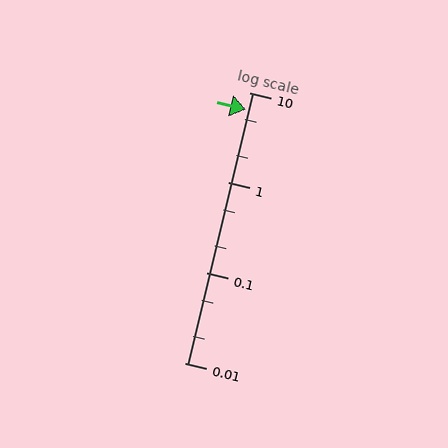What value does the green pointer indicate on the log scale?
The pointer indicates approximately 6.5.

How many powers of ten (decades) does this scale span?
The scale spans 3 decades, from 0.01 to 10.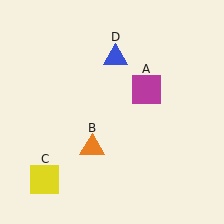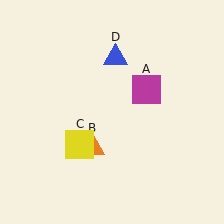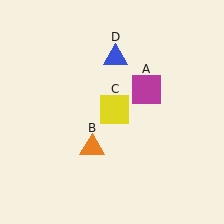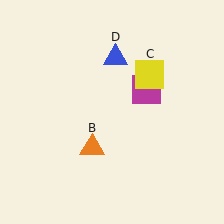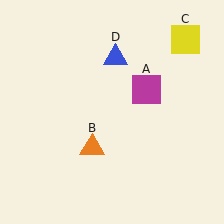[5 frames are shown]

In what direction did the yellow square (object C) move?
The yellow square (object C) moved up and to the right.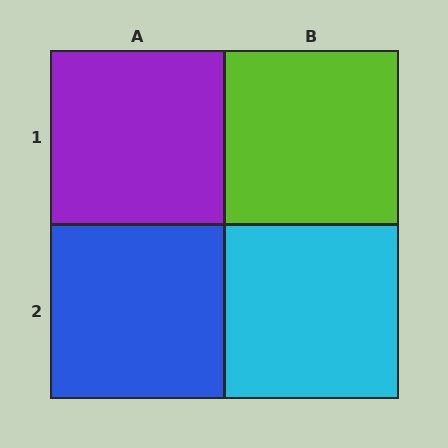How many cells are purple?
1 cell is purple.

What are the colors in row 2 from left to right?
Blue, cyan.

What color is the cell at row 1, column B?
Lime.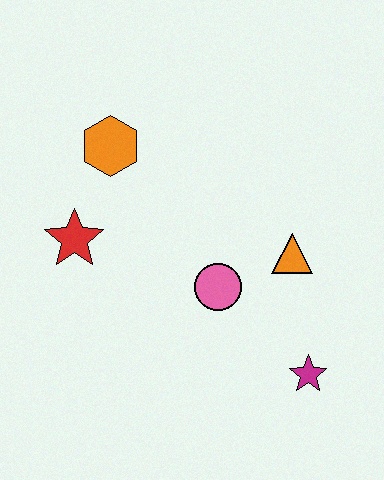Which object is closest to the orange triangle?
The pink circle is closest to the orange triangle.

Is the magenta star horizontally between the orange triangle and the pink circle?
No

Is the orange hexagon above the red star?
Yes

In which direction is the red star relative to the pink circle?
The red star is to the left of the pink circle.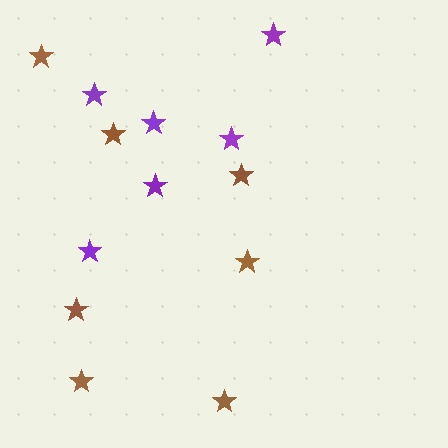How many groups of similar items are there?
There are 2 groups: one group of brown stars (7) and one group of purple stars (6).